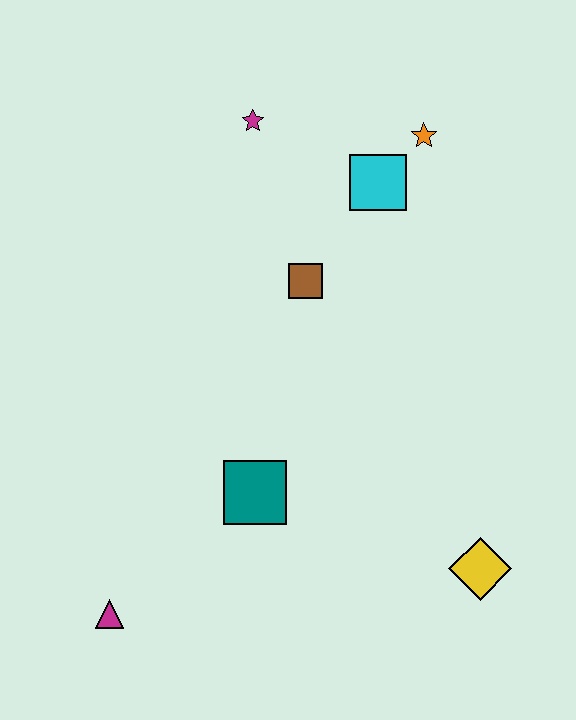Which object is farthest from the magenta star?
The magenta triangle is farthest from the magenta star.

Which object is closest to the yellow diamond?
The teal square is closest to the yellow diamond.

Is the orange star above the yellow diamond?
Yes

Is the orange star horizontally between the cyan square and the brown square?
No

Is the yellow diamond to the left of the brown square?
No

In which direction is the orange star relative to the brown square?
The orange star is above the brown square.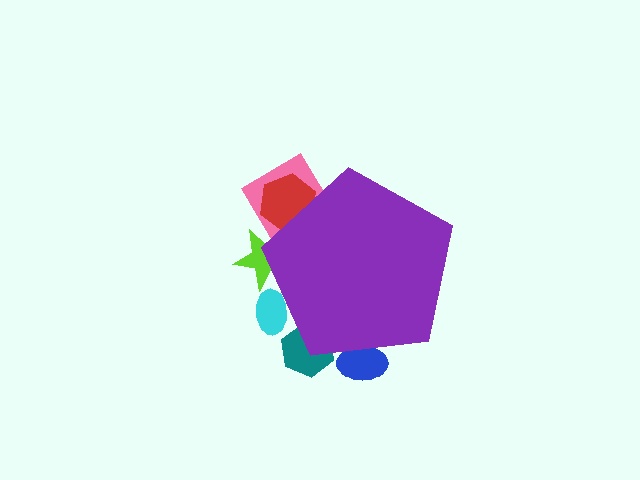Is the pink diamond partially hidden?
Yes, the pink diamond is partially hidden behind the purple pentagon.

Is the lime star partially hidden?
Yes, the lime star is partially hidden behind the purple pentagon.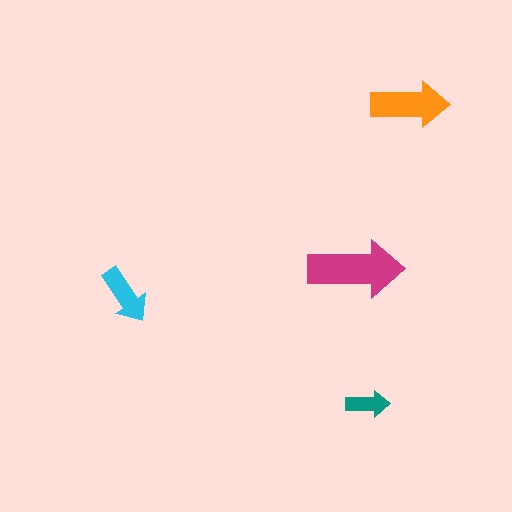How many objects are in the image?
There are 4 objects in the image.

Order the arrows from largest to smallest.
the magenta one, the orange one, the cyan one, the teal one.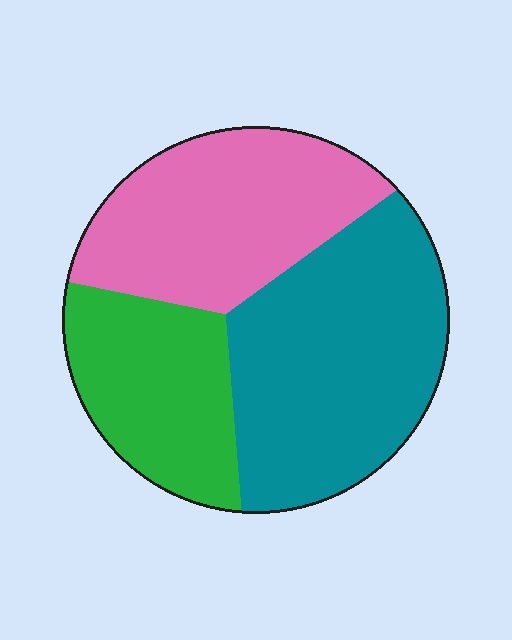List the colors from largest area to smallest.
From largest to smallest: teal, pink, green.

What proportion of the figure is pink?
Pink takes up about one third (1/3) of the figure.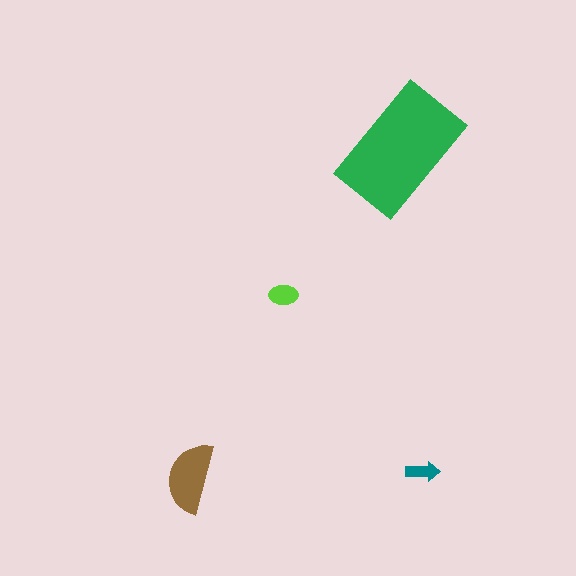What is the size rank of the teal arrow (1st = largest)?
4th.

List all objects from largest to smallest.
The green rectangle, the brown semicircle, the lime ellipse, the teal arrow.